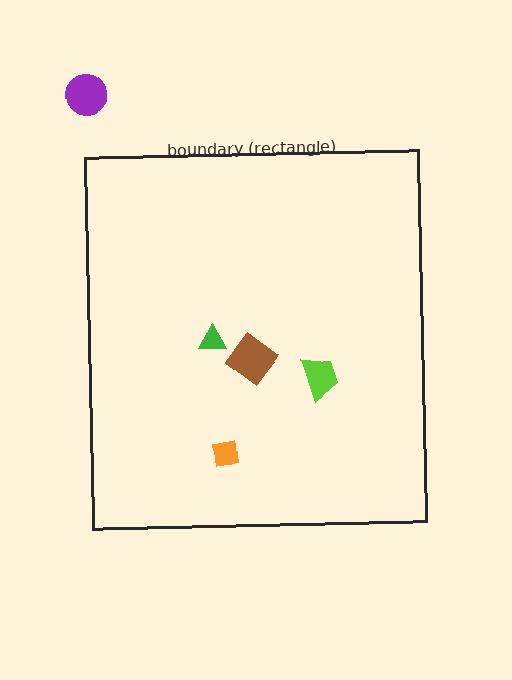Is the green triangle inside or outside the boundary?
Inside.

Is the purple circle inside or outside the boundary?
Outside.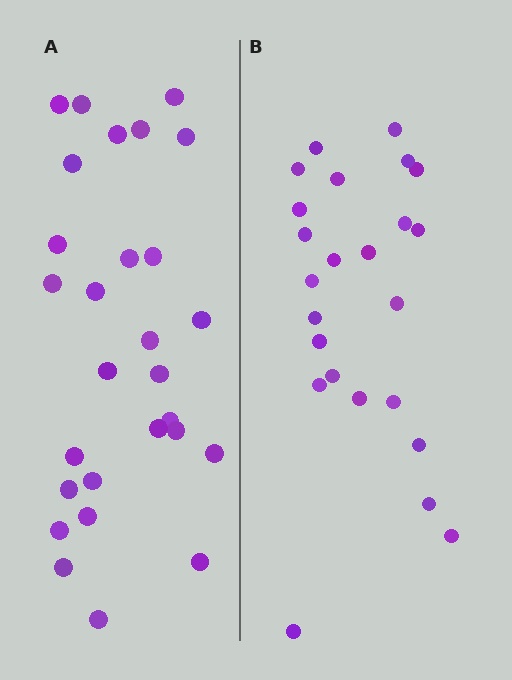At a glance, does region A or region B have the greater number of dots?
Region A (the left region) has more dots.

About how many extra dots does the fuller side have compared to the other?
Region A has about 4 more dots than region B.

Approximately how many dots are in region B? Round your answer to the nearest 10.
About 20 dots. (The exact count is 24, which rounds to 20.)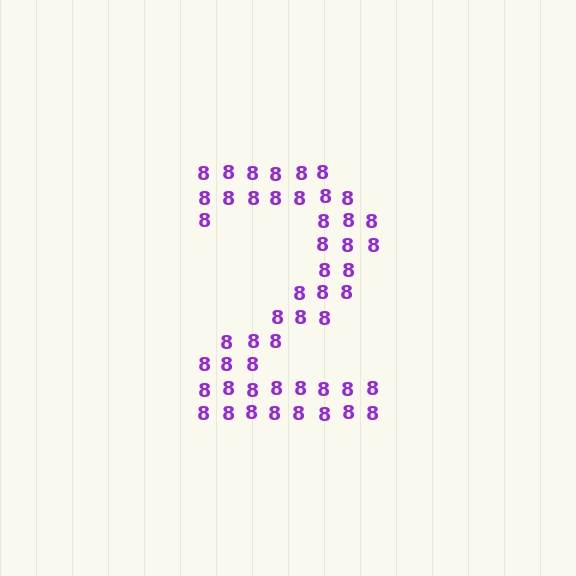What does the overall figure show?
The overall figure shows the digit 2.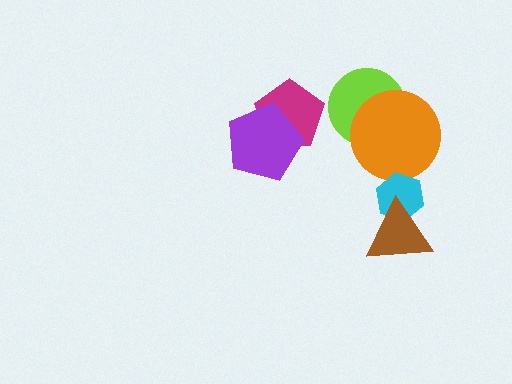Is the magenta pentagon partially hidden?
Yes, it is partially covered by another shape.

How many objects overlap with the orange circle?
2 objects overlap with the orange circle.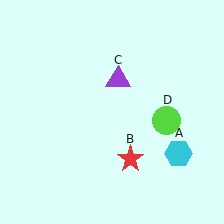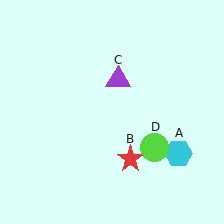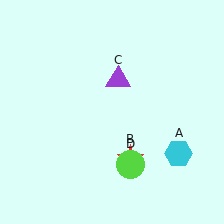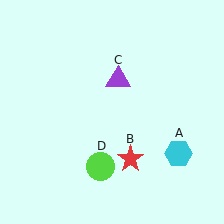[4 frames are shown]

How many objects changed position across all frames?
1 object changed position: lime circle (object D).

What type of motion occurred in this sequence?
The lime circle (object D) rotated clockwise around the center of the scene.